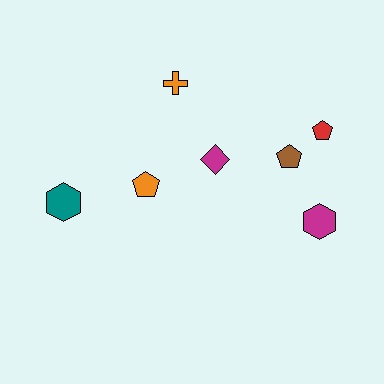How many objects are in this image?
There are 7 objects.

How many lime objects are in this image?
There are no lime objects.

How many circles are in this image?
There are no circles.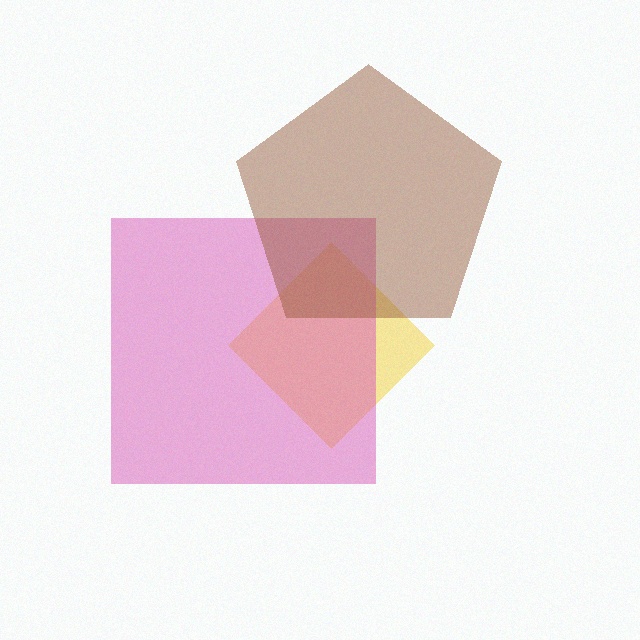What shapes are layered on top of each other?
The layered shapes are: a yellow diamond, a pink square, a brown pentagon.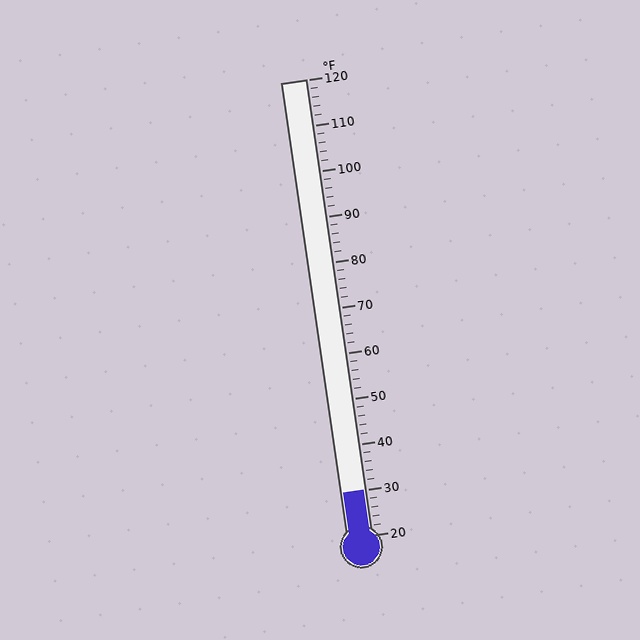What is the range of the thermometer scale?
The thermometer scale ranges from 20°F to 120°F.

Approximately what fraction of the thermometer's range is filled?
The thermometer is filled to approximately 10% of its range.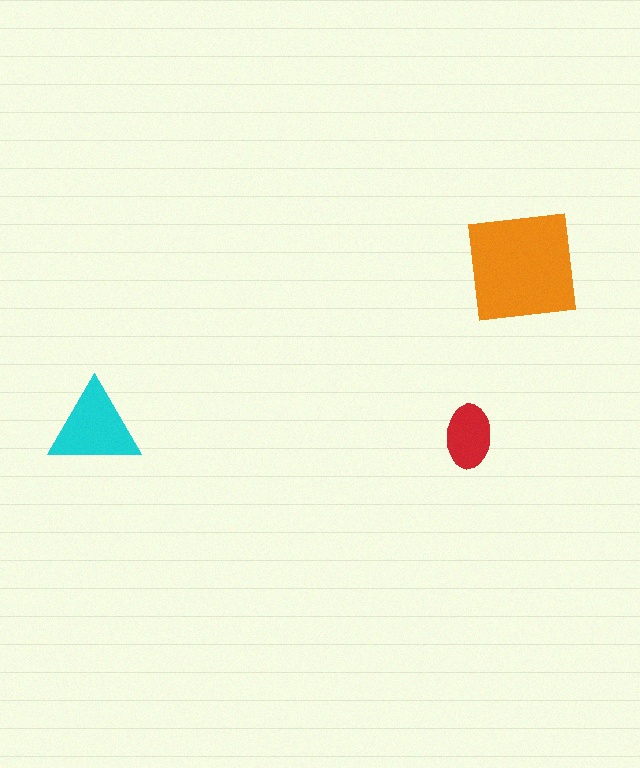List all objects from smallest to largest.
The red ellipse, the cyan triangle, the orange square.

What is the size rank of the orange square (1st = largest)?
1st.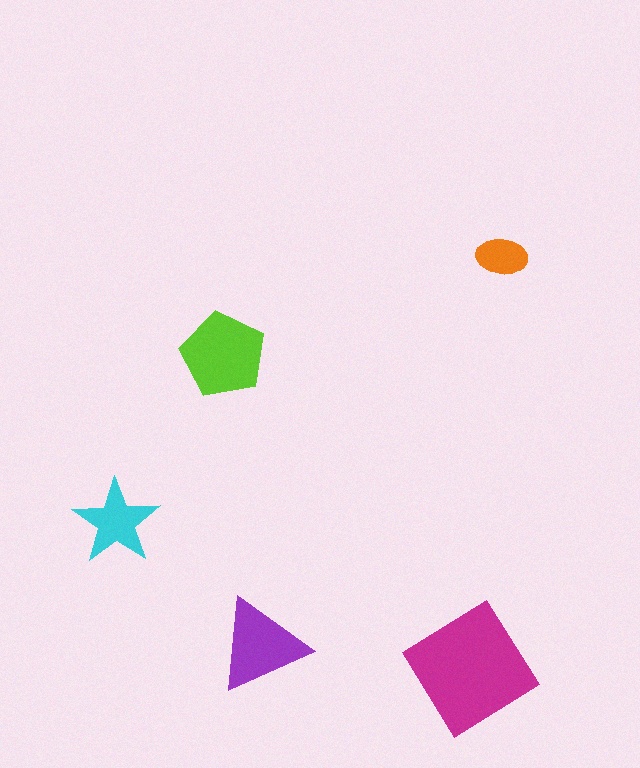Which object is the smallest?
The orange ellipse.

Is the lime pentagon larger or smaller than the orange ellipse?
Larger.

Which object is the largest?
The magenta diamond.